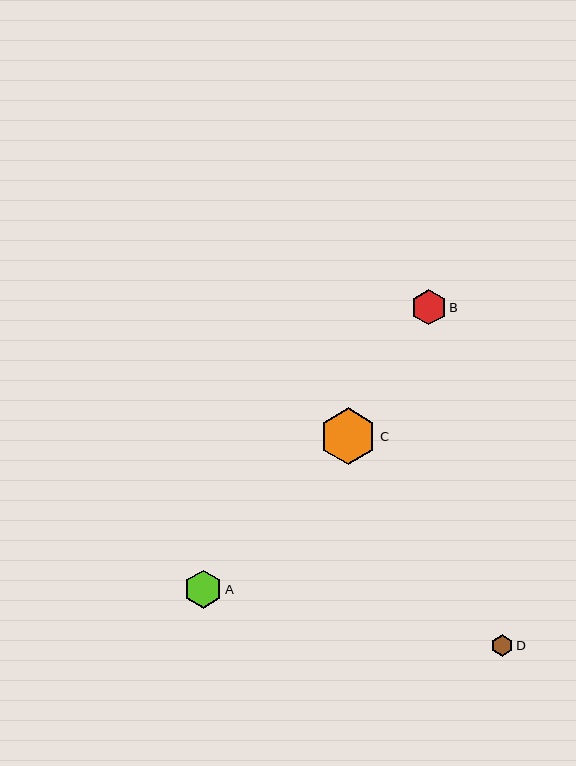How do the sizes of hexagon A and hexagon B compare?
Hexagon A and hexagon B are approximately the same size.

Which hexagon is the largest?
Hexagon C is the largest with a size of approximately 57 pixels.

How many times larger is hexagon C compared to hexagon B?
Hexagon C is approximately 1.6 times the size of hexagon B.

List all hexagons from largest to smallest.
From largest to smallest: C, A, B, D.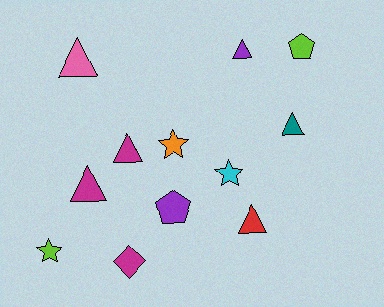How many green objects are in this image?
There are no green objects.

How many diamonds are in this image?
There is 1 diamond.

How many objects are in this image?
There are 12 objects.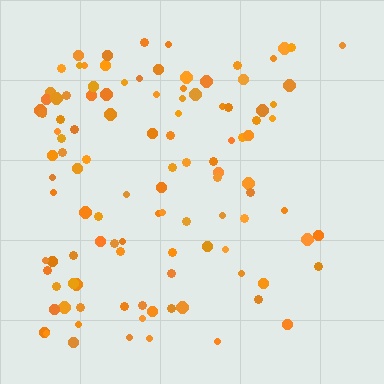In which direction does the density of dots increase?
From right to left, with the left side densest.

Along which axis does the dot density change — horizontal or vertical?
Horizontal.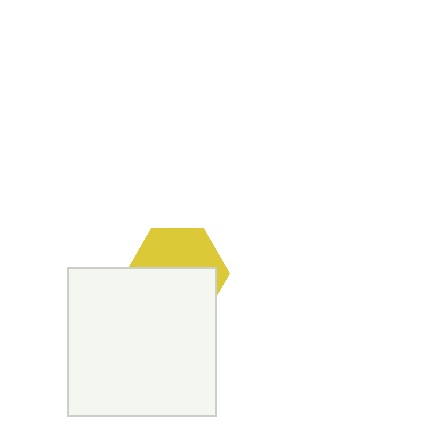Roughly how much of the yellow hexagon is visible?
A small part of it is visible (roughly 44%).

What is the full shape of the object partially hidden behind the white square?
The partially hidden object is a yellow hexagon.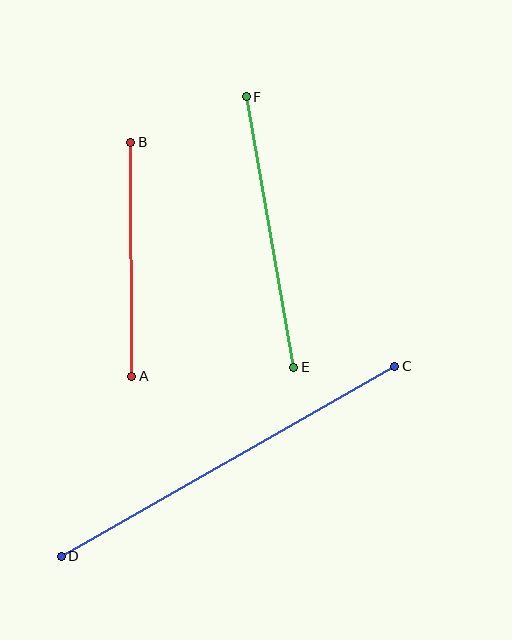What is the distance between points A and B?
The distance is approximately 234 pixels.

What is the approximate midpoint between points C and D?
The midpoint is at approximately (228, 461) pixels.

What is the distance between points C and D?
The distance is approximately 384 pixels.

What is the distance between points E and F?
The distance is approximately 275 pixels.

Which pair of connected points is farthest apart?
Points C and D are farthest apart.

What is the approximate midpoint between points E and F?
The midpoint is at approximately (270, 232) pixels.